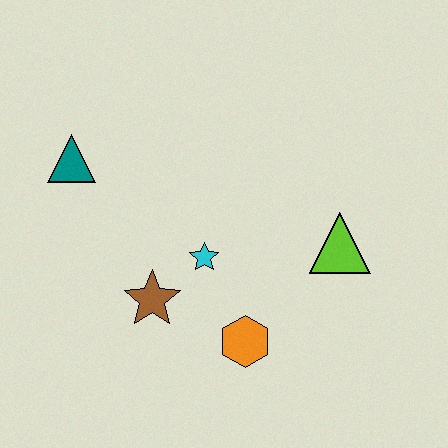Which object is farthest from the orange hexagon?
The teal triangle is farthest from the orange hexagon.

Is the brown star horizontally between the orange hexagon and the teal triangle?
Yes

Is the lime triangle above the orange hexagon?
Yes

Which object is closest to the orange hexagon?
The cyan star is closest to the orange hexagon.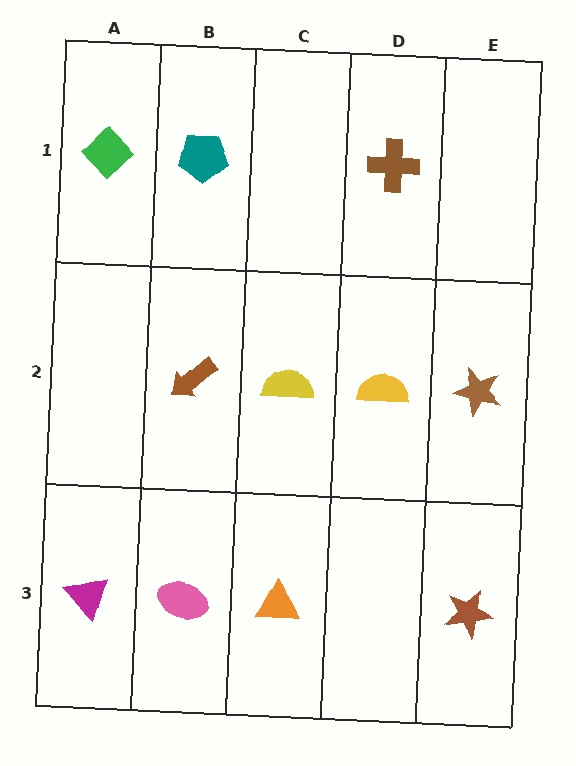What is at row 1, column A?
A green diamond.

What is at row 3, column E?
A brown star.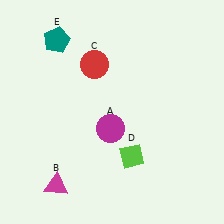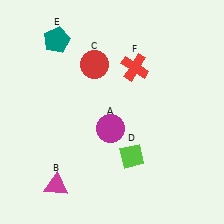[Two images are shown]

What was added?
A red cross (F) was added in Image 2.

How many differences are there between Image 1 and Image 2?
There is 1 difference between the two images.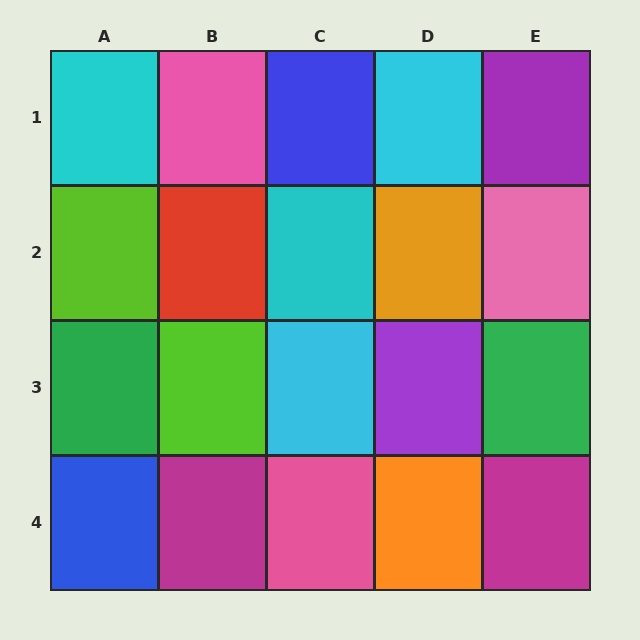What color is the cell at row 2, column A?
Lime.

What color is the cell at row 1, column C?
Blue.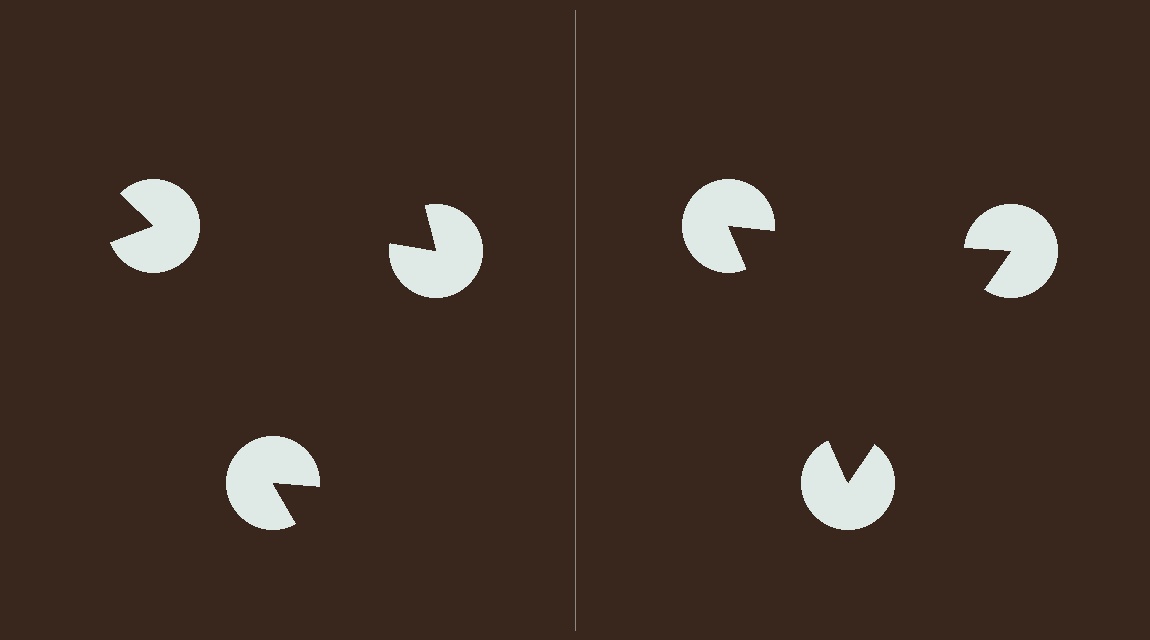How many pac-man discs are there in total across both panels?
6 — 3 on each side.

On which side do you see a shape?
An illusory triangle appears on the right side. On the left side the wedge cuts are rotated, so no coherent shape forms.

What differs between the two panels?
The pac-man discs are positioned identically on both sides; only the wedge orientations differ. On the right they align to a triangle; on the left they are misaligned.